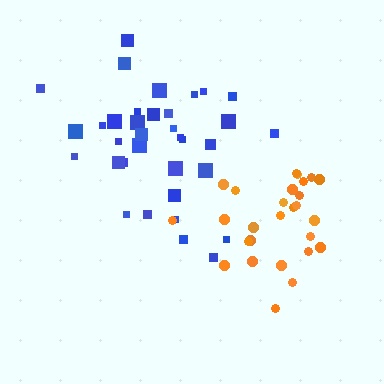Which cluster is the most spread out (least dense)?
Blue.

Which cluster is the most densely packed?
Orange.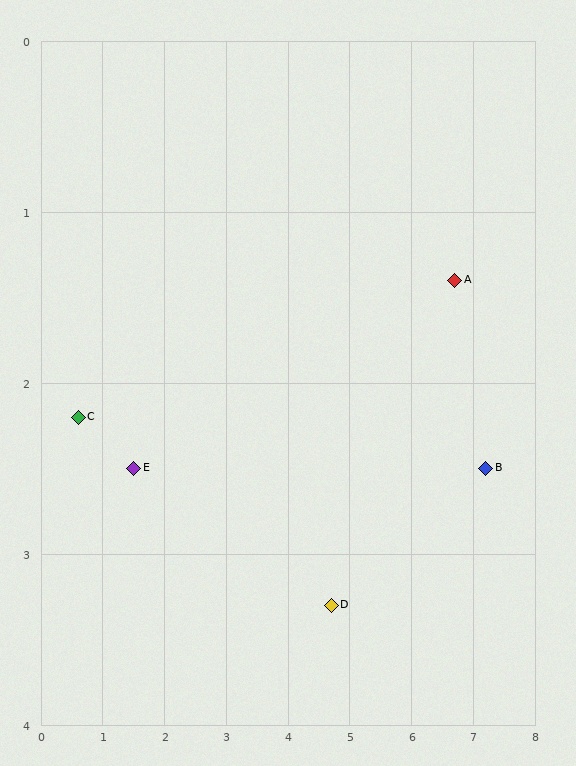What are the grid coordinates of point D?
Point D is at approximately (4.7, 3.3).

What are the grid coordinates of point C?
Point C is at approximately (0.6, 2.2).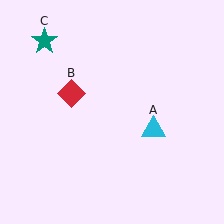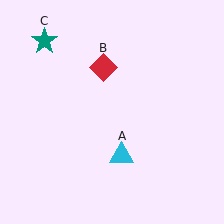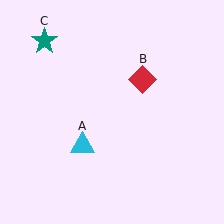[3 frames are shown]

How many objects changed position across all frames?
2 objects changed position: cyan triangle (object A), red diamond (object B).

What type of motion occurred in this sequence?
The cyan triangle (object A), red diamond (object B) rotated clockwise around the center of the scene.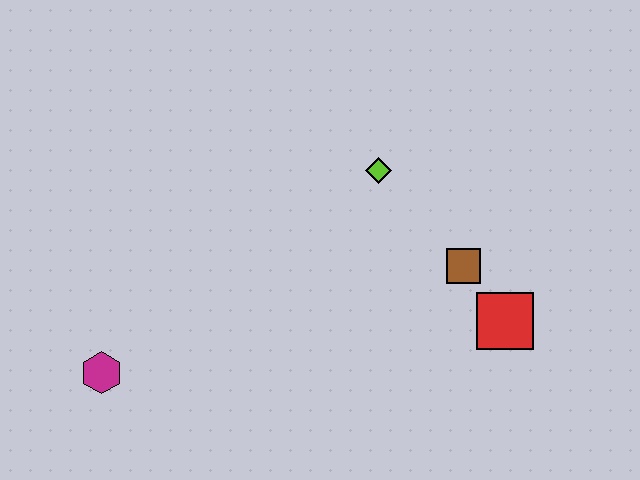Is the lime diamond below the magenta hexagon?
No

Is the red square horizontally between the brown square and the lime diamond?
No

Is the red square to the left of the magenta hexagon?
No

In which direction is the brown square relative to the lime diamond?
The brown square is below the lime diamond.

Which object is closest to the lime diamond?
The brown square is closest to the lime diamond.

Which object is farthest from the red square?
The magenta hexagon is farthest from the red square.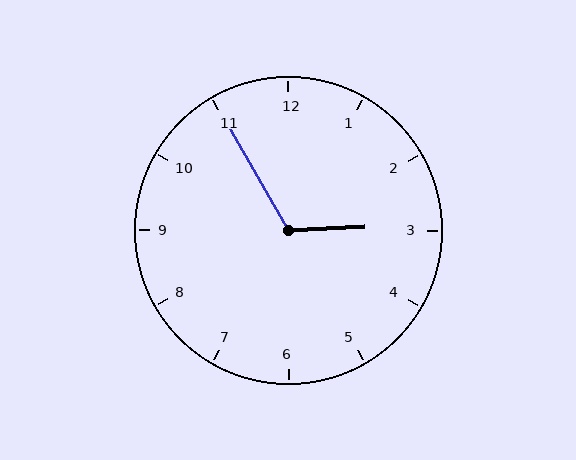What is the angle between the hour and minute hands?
Approximately 118 degrees.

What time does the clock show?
2:55.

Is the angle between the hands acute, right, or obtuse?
It is obtuse.